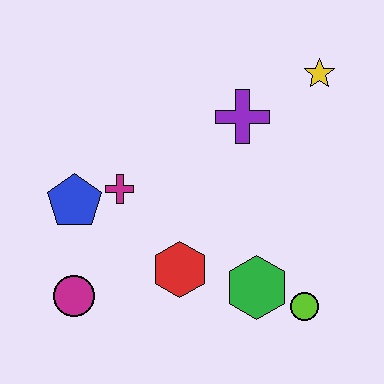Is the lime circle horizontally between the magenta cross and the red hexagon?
No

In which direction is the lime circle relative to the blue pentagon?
The lime circle is to the right of the blue pentagon.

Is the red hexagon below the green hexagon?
No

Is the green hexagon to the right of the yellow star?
No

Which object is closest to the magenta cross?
The blue pentagon is closest to the magenta cross.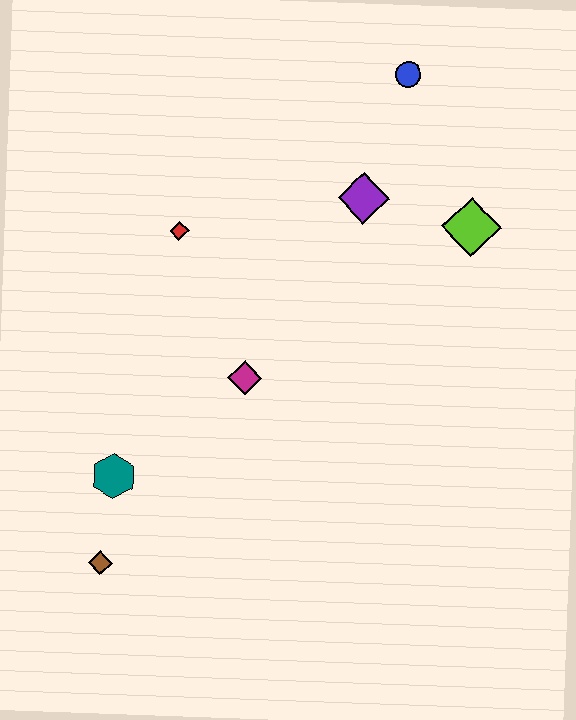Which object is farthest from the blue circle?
The brown diamond is farthest from the blue circle.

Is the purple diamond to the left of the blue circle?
Yes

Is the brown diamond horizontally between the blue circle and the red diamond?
No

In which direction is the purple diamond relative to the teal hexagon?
The purple diamond is above the teal hexagon.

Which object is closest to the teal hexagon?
The brown diamond is closest to the teal hexagon.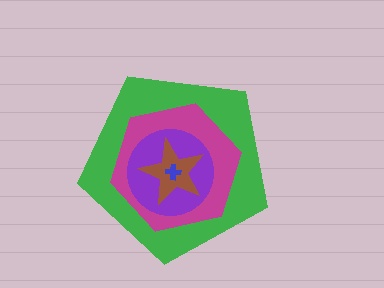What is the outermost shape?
The green pentagon.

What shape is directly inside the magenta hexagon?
The purple circle.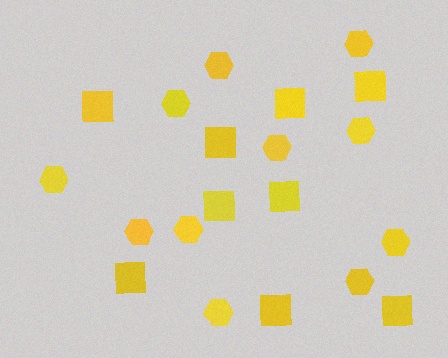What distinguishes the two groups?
There are 2 groups: one group of squares (9) and one group of hexagons (11).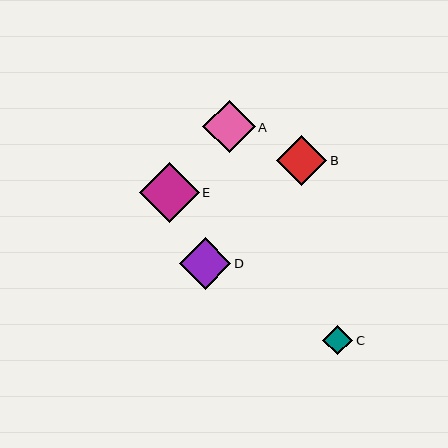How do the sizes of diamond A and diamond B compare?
Diamond A and diamond B are approximately the same size.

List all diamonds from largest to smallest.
From largest to smallest: E, A, D, B, C.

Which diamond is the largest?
Diamond E is the largest with a size of approximately 60 pixels.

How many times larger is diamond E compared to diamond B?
Diamond E is approximately 1.2 times the size of diamond B.